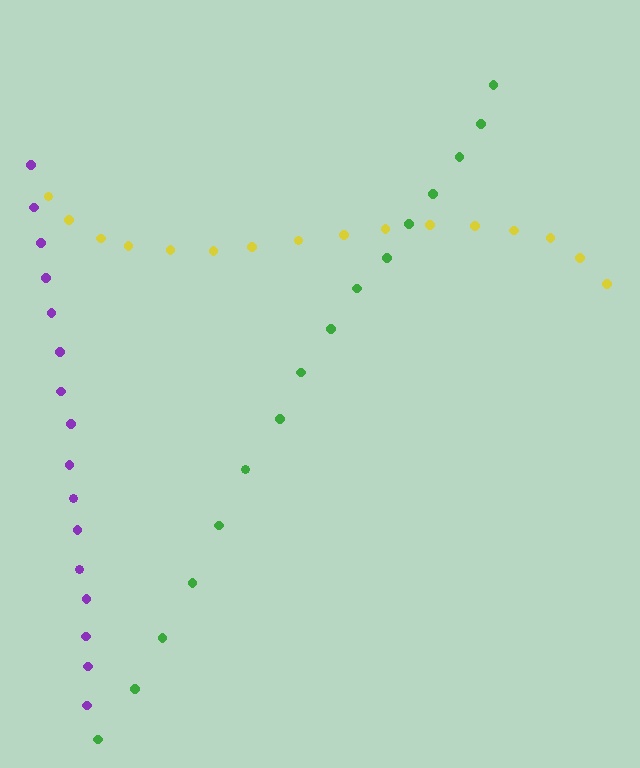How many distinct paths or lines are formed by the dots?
There are 3 distinct paths.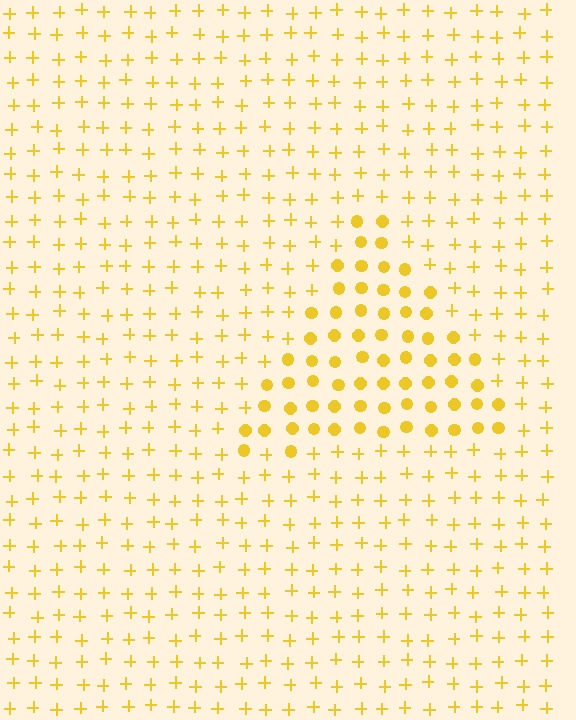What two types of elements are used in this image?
The image uses circles inside the triangle region and plus signs outside it.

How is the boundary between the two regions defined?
The boundary is defined by a change in element shape: circles inside vs. plus signs outside. All elements share the same color and spacing.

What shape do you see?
I see a triangle.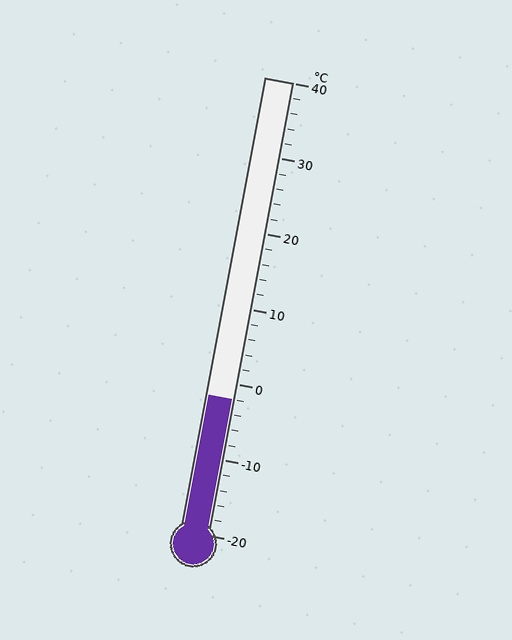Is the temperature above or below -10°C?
The temperature is above -10°C.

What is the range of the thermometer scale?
The thermometer scale ranges from -20°C to 40°C.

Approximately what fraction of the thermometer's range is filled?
The thermometer is filled to approximately 30% of its range.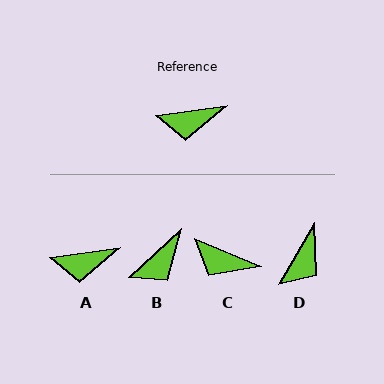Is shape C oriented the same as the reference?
No, it is off by about 30 degrees.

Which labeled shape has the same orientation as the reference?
A.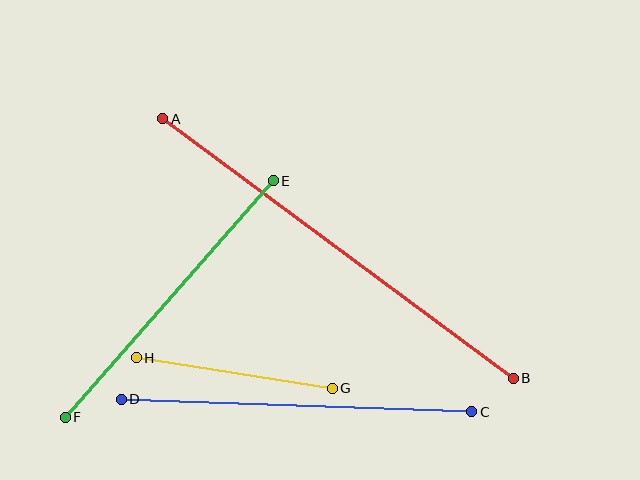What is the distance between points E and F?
The distance is approximately 315 pixels.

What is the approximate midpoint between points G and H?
The midpoint is at approximately (234, 373) pixels.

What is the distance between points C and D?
The distance is approximately 350 pixels.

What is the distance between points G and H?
The distance is approximately 198 pixels.